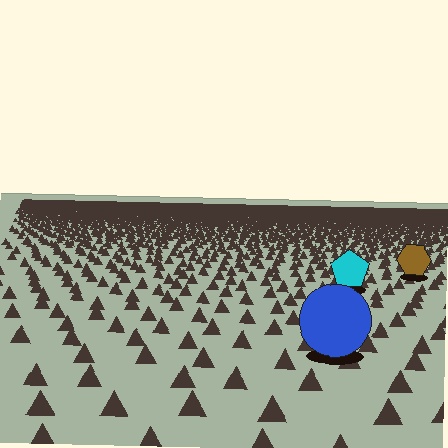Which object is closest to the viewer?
The blue circle is closest. The texture marks near it are larger and more spread out.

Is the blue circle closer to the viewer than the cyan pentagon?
Yes. The blue circle is closer — you can tell from the texture gradient: the ground texture is coarser near it.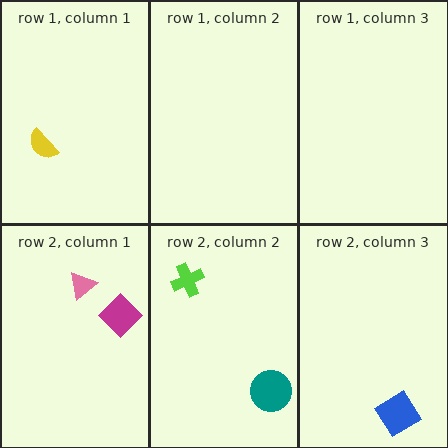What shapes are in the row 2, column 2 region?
The lime cross, the teal circle.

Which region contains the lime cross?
The row 2, column 2 region.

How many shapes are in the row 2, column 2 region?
2.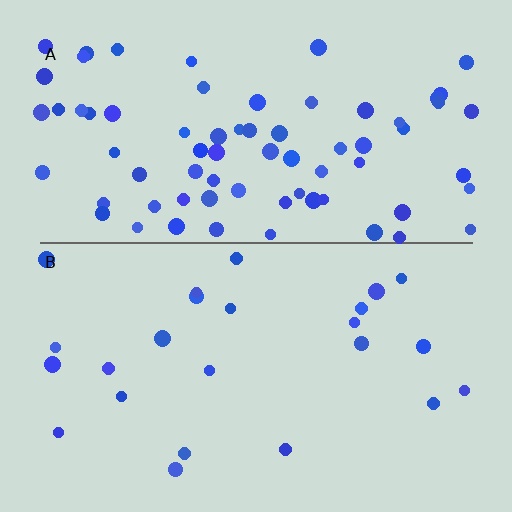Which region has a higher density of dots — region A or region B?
A (the top).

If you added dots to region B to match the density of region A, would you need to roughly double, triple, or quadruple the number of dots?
Approximately triple.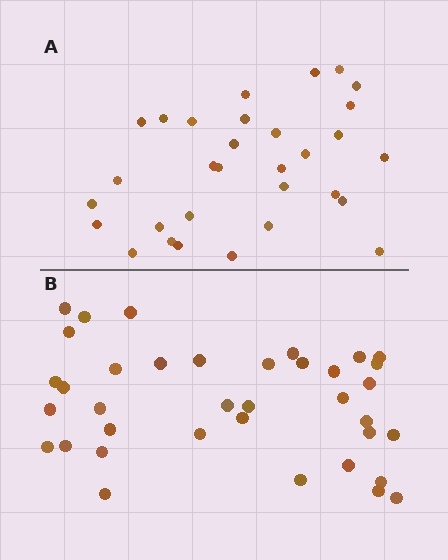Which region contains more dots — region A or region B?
Region B (the bottom region) has more dots.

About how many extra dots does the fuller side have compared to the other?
Region B has about 6 more dots than region A.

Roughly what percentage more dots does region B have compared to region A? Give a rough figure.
About 20% more.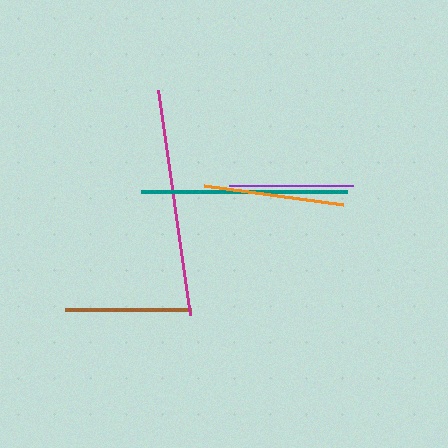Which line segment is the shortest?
The purple line is the shortest at approximately 124 pixels.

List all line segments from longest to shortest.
From longest to shortest: magenta, teal, orange, brown, purple.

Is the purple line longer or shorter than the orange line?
The orange line is longer than the purple line.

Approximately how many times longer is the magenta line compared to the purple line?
The magenta line is approximately 1.8 times the length of the purple line.